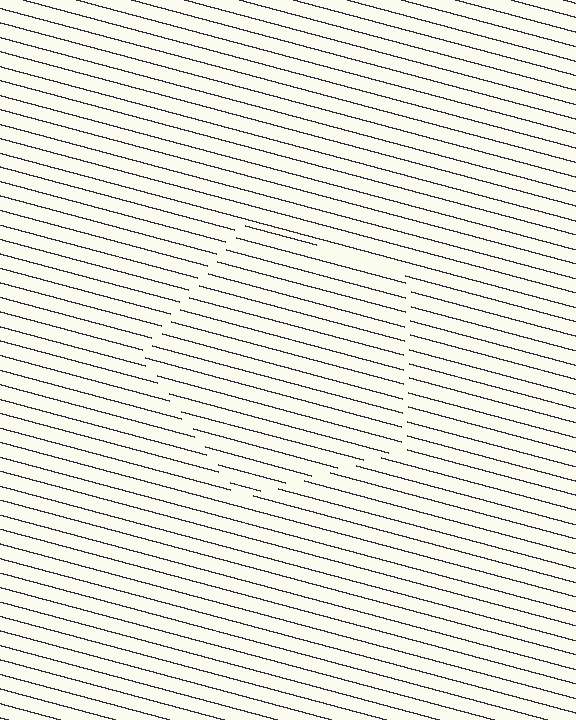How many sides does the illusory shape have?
5 sides — the line-ends trace a pentagon.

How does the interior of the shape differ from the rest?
The interior of the shape contains the same grating, shifted by half a period — the contour is defined by the phase discontinuity where line-ends from the inner and outer gratings abut.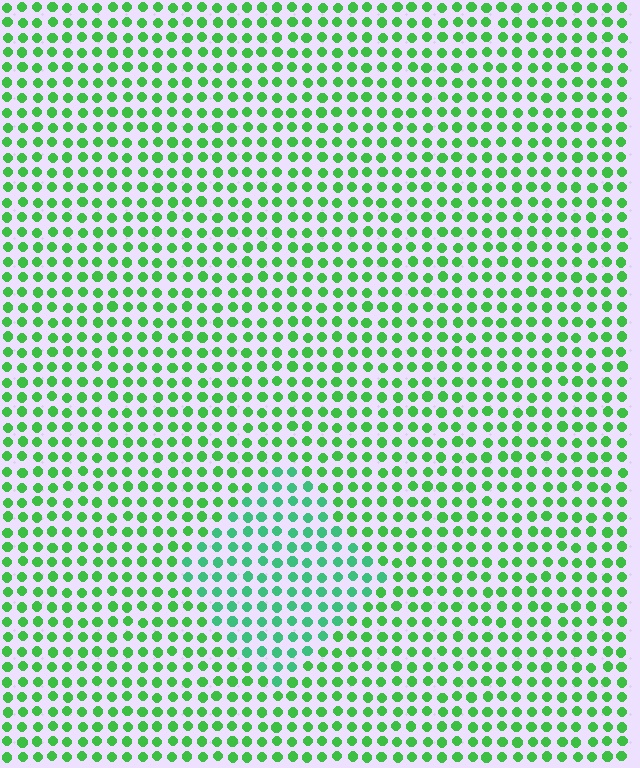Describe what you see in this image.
The image is filled with small green elements in a uniform arrangement. A diamond-shaped region is visible where the elements are tinted to a slightly different hue, forming a subtle color boundary.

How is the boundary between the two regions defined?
The boundary is defined purely by a slight shift in hue (about 27 degrees). Spacing, size, and orientation are identical on both sides.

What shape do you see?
I see a diamond.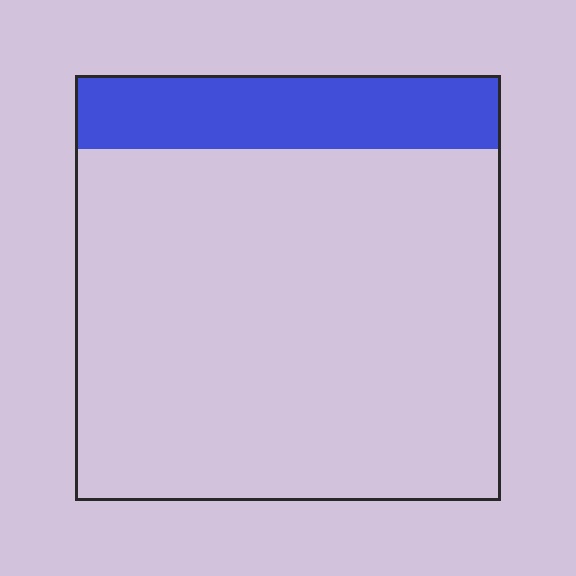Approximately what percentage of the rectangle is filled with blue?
Approximately 15%.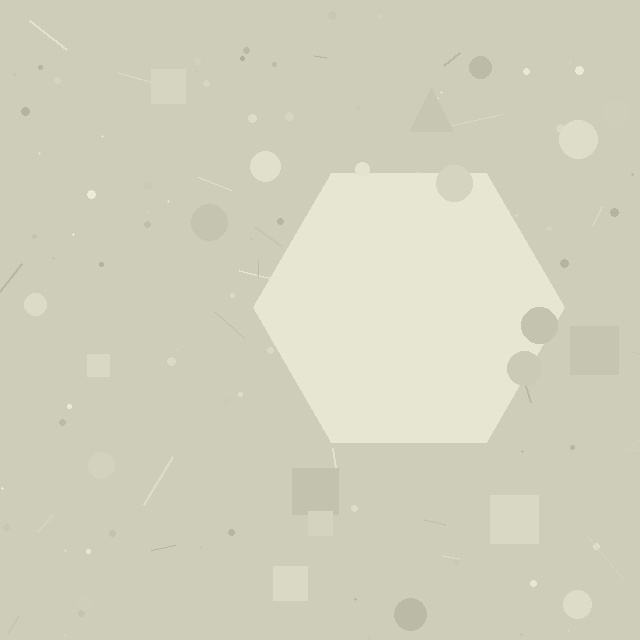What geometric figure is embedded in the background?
A hexagon is embedded in the background.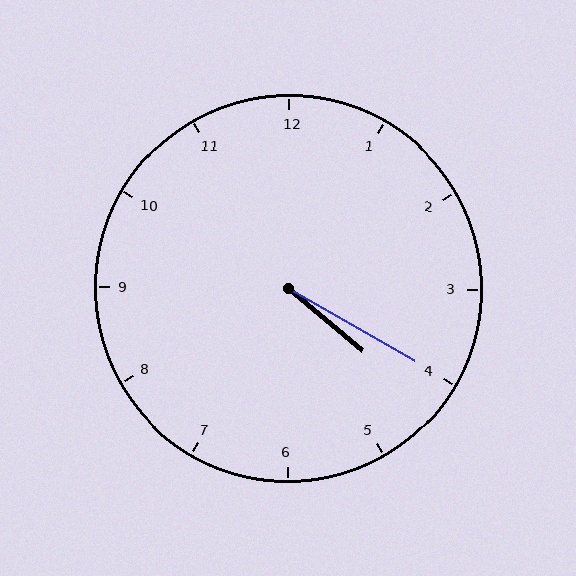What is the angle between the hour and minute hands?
Approximately 10 degrees.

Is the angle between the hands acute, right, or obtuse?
It is acute.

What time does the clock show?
4:20.